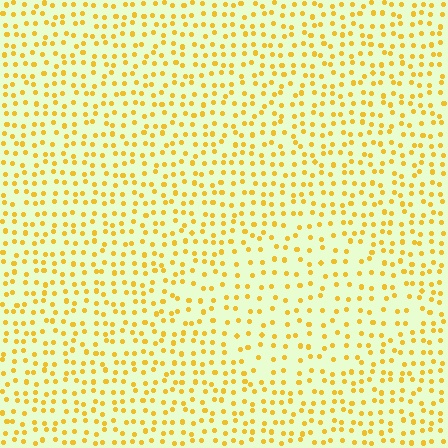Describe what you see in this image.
The image contains small yellow elements arranged at two different densities. A diamond-shaped region is visible where the elements are less densely packed than the surrounding area.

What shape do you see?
I see a diamond.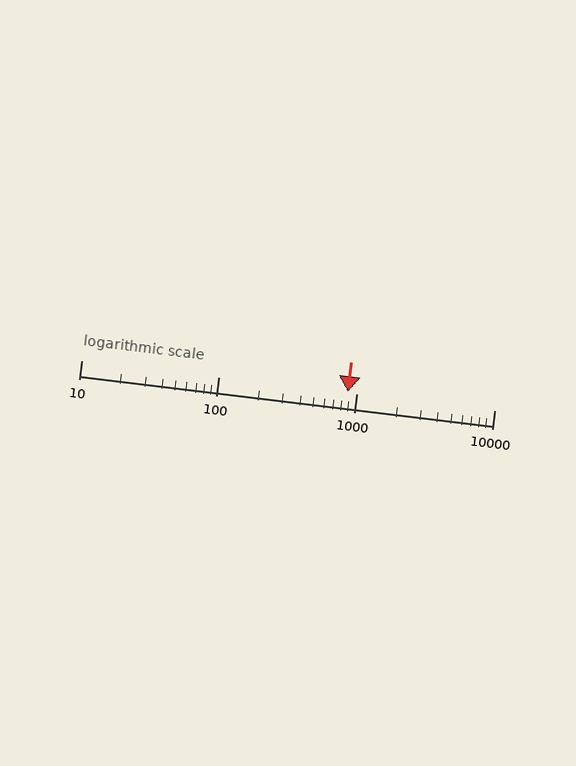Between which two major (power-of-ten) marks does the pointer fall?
The pointer is between 100 and 1000.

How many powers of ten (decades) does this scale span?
The scale spans 3 decades, from 10 to 10000.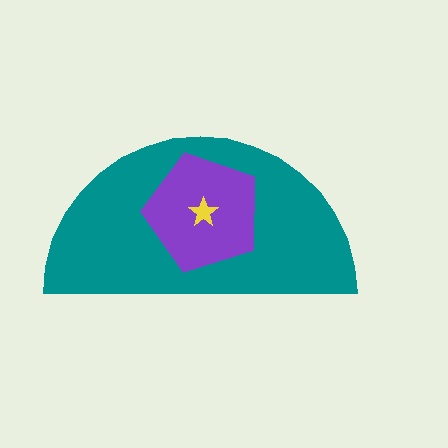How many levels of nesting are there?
3.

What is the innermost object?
The yellow star.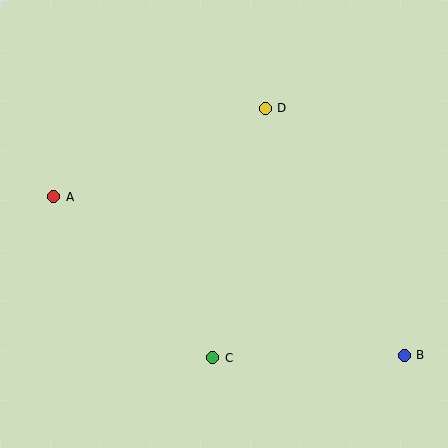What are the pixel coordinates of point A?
Point A is at (54, 197).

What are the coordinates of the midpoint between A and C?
The midpoint between A and C is at (133, 277).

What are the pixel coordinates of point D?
Point D is at (265, 108).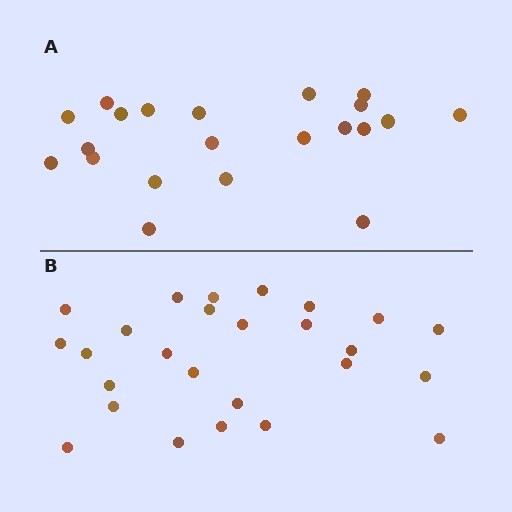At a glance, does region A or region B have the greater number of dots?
Region B (the bottom region) has more dots.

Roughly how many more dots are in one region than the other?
Region B has about 5 more dots than region A.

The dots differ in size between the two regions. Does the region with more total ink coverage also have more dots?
No. Region A has more total ink coverage because its dots are larger, but region B actually contains more individual dots. Total area can be misleading — the number of items is what matters here.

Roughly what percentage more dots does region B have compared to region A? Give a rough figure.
About 25% more.